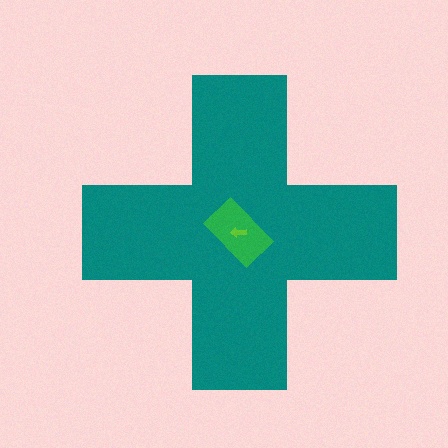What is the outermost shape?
The teal cross.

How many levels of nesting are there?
3.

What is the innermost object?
The lime arrow.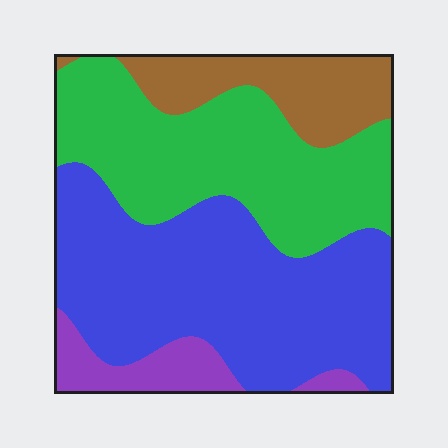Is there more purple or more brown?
Brown.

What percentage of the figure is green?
Green takes up about one third (1/3) of the figure.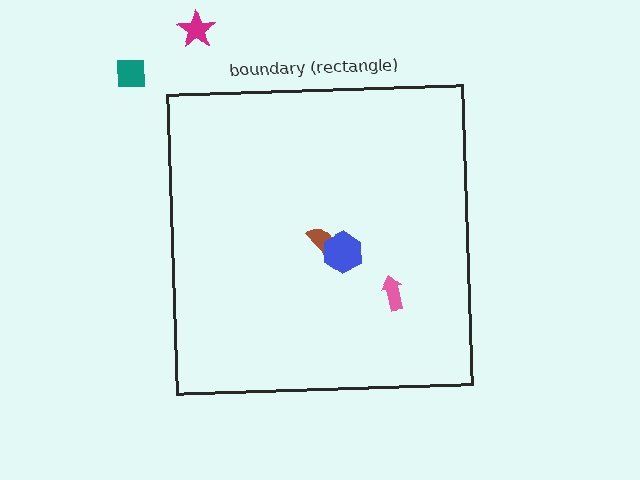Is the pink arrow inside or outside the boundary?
Inside.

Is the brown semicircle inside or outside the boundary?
Inside.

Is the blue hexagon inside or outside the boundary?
Inside.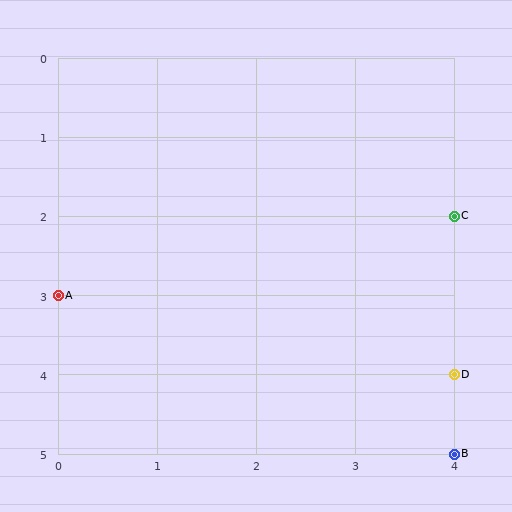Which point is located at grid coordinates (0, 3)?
Point A is at (0, 3).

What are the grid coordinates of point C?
Point C is at grid coordinates (4, 2).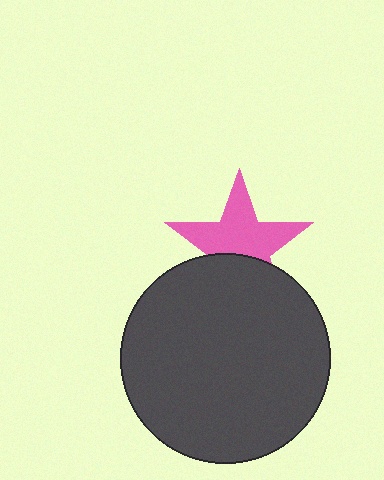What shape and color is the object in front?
The object in front is a dark gray circle.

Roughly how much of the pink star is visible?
About half of it is visible (roughly 63%).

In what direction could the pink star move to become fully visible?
The pink star could move up. That would shift it out from behind the dark gray circle entirely.